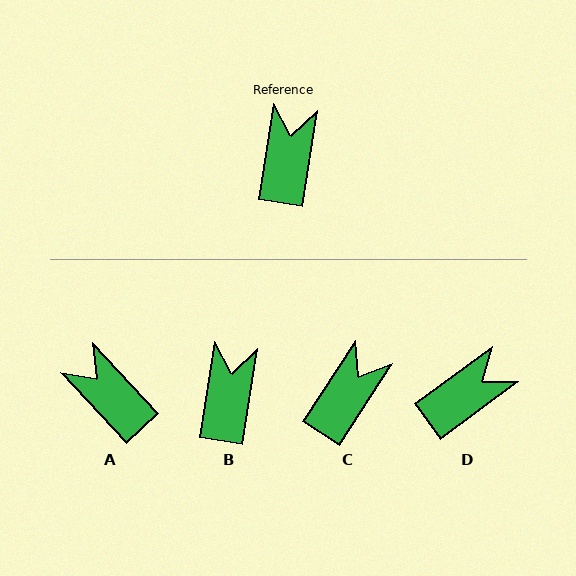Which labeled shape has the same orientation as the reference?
B.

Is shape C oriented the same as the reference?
No, it is off by about 24 degrees.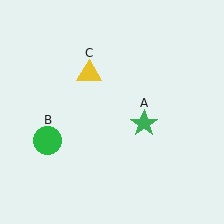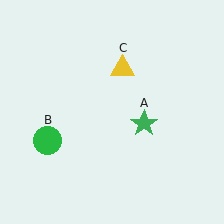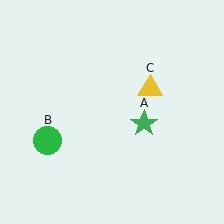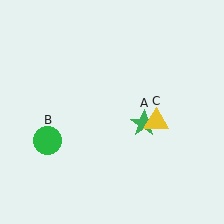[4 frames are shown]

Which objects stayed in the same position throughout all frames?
Green star (object A) and green circle (object B) remained stationary.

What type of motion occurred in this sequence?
The yellow triangle (object C) rotated clockwise around the center of the scene.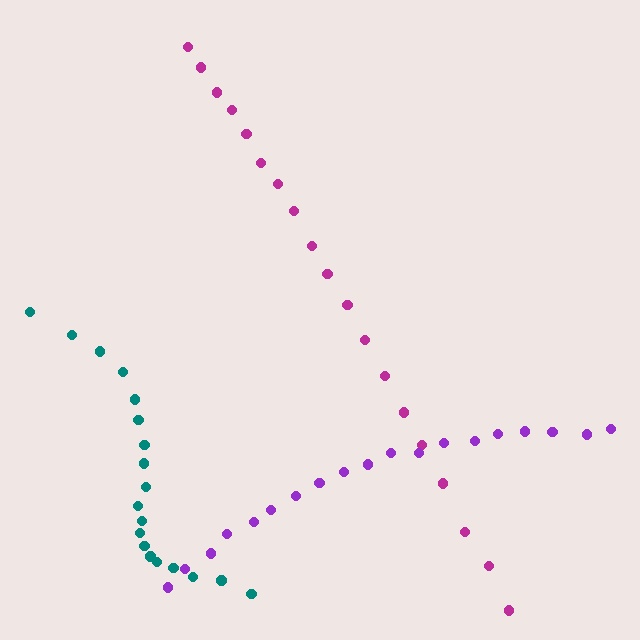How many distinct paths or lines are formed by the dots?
There are 3 distinct paths.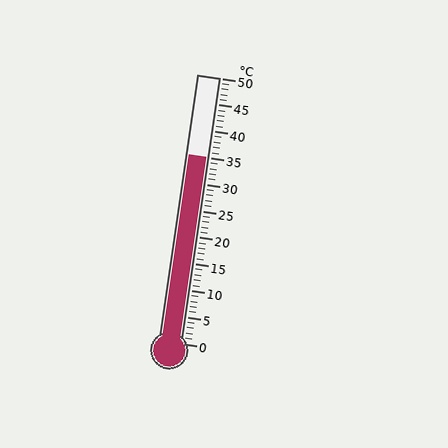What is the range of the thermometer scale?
The thermometer scale ranges from 0°C to 50°C.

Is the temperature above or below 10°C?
The temperature is above 10°C.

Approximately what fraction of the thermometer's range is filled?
The thermometer is filled to approximately 70% of its range.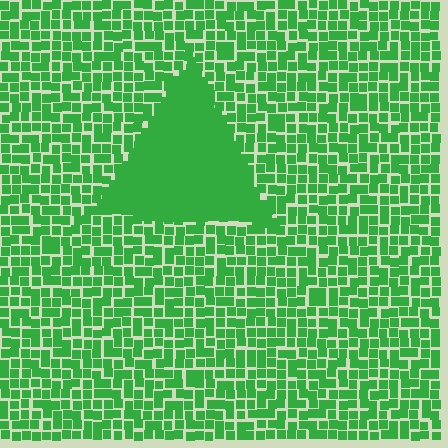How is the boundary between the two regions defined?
The boundary is defined by a change in element density (approximately 2.5x ratio). All elements are the same color, size, and shape.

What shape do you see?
I see a triangle.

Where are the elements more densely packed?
The elements are more densely packed inside the triangle boundary.